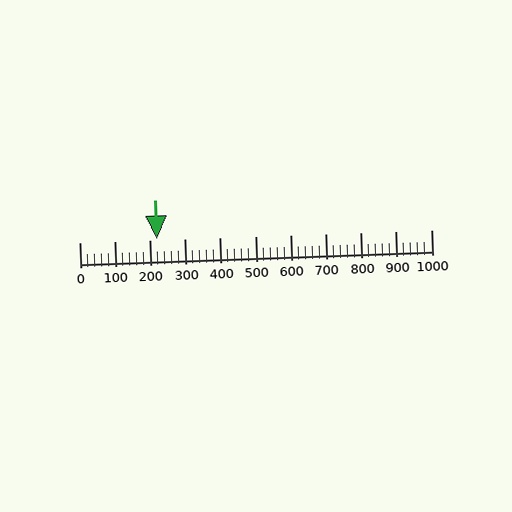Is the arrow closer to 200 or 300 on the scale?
The arrow is closer to 200.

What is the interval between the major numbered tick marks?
The major tick marks are spaced 100 units apart.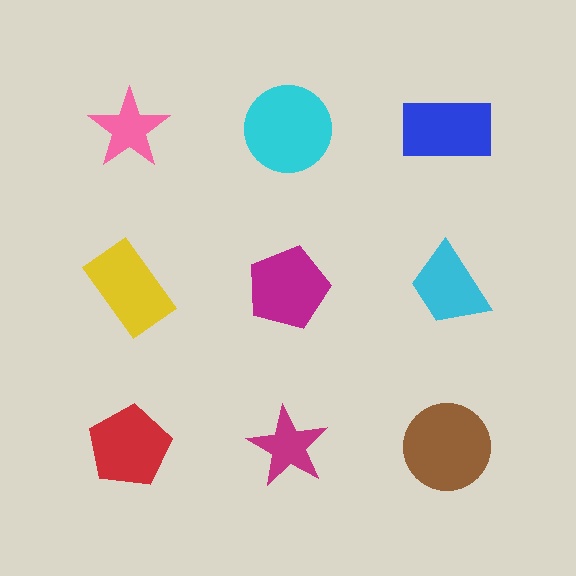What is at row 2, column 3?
A cyan trapezoid.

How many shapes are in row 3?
3 shapes.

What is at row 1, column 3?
A blue rectangle.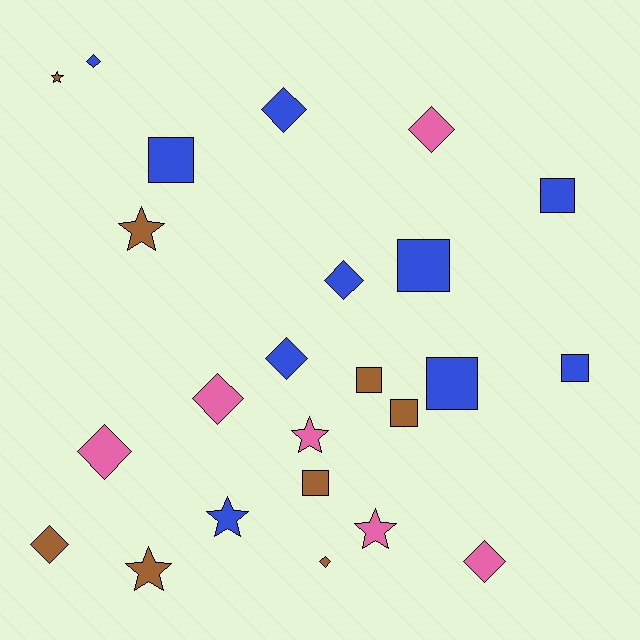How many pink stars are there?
There are 2 pink stars.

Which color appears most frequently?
Blue, with 10 objects.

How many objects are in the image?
There are 24 objects.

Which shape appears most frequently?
Diamond, with 10 objects.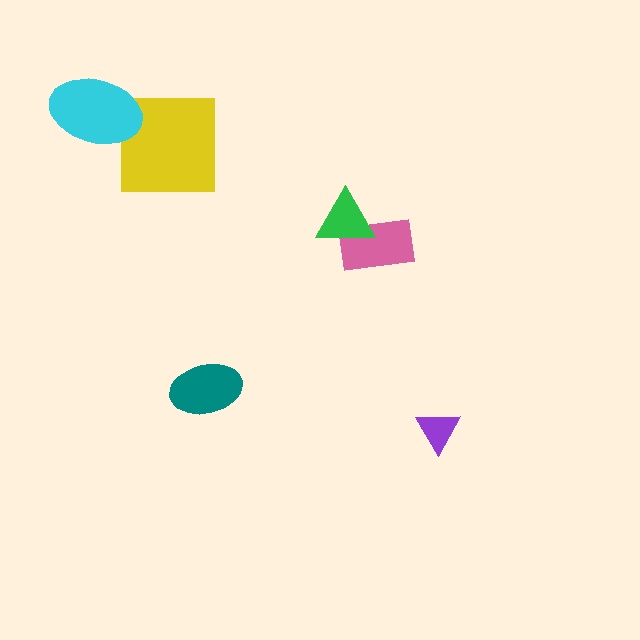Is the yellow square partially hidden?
Yes, it is partially covered by another shape.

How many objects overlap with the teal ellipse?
0 objects overlap with the teal ellipse.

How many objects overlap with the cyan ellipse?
1 object overlaps with the cyan ellipse.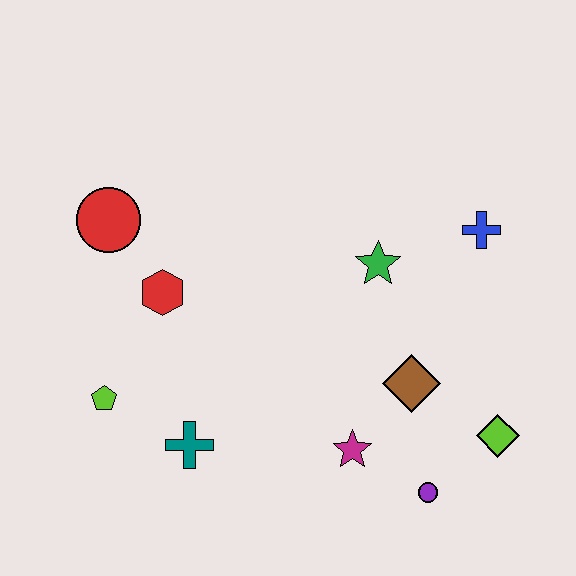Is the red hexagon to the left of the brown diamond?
Yes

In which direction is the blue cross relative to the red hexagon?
The blue cross is to the right of the red hexagon.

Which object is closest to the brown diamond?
The magenta star is closest to the brown diamond.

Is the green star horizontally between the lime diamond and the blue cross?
No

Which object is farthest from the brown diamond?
The red circle is farthest from the brown diamond.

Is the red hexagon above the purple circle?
Yes